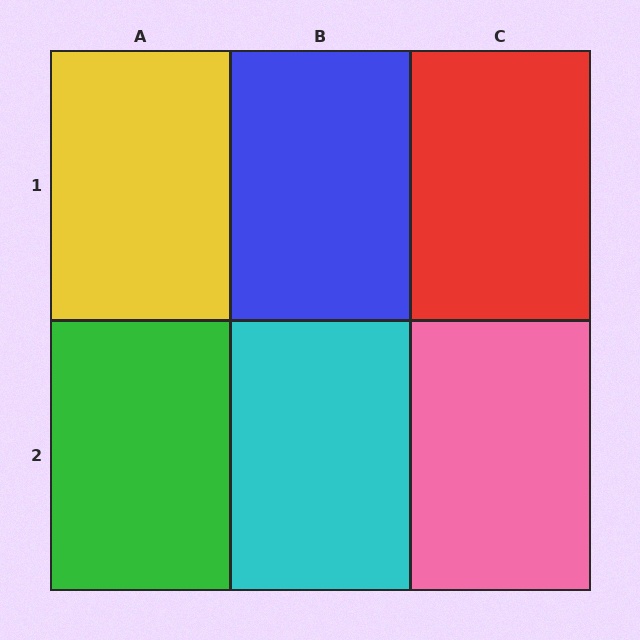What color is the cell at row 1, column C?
Red.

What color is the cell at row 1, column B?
Blue.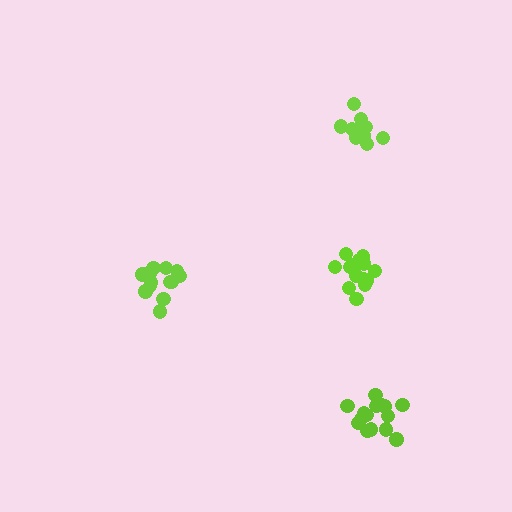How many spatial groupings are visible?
There are 4 spatial groupings.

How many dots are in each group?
Group 1: 12 dots, Group 2: 14 dots, Group 3: 15 dots, Group 4: 15 dots (56 total).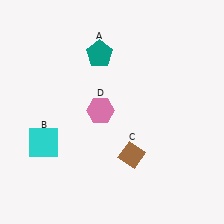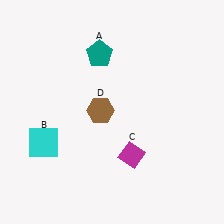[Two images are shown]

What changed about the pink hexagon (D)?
In Image 1, D is pink. In Image 2, it changed to brown.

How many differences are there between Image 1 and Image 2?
There are 2 differences between the two images.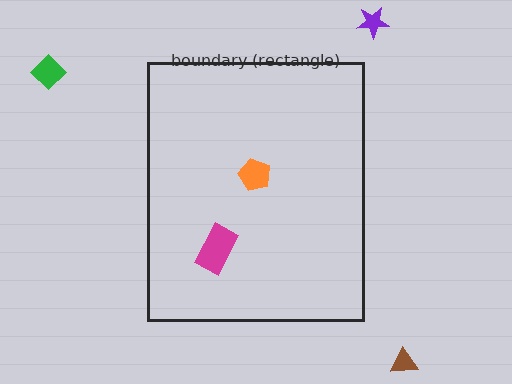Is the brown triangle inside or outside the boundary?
Outside.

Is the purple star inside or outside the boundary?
Outside.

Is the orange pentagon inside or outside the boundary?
Inside.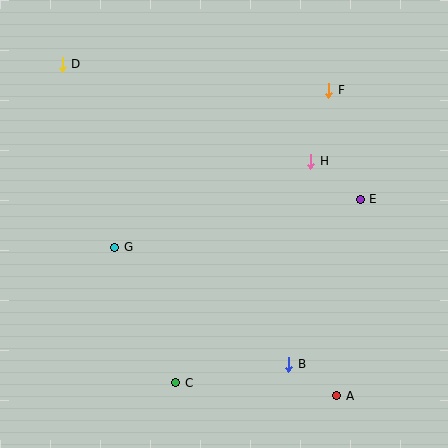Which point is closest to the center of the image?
Point H at (311, 161) is closest to the center.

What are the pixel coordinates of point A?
Point A is at (337, 396).